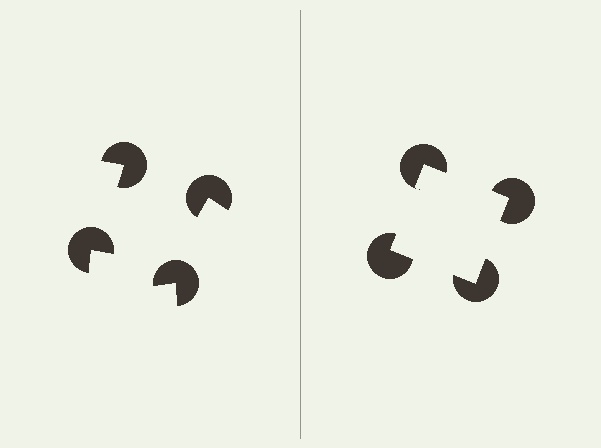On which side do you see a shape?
An illusory square appears on the right side. On the left side the wedge cuts are rotated, so no coherent shape forms.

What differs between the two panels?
The pac-man discs are positioned identically on both sides; only the wedge orientations differ. On the right they align to a square; on the left they are misaligned.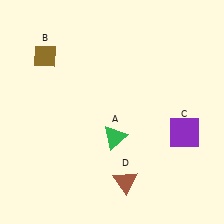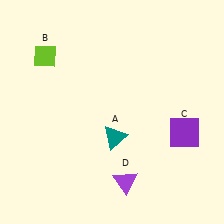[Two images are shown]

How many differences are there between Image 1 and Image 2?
There are 3 differences between the two images.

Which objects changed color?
A changed from green to teal. B changed from brown to lime. D changed from brown to purple.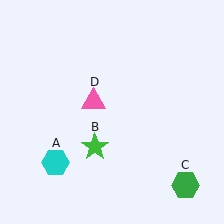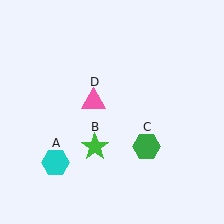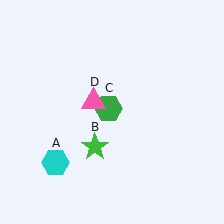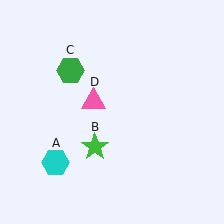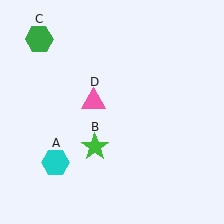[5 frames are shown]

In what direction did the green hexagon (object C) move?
The green hexagon (object C) moved up and to the left.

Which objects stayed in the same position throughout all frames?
Cyan hexagon (object A) and green star (object B) and pink triangle (object D) remained stationary.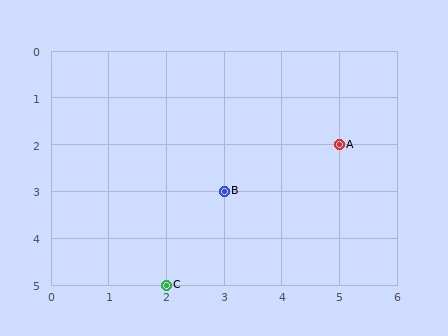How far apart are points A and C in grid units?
Points A and C are 3 columns and 3 rows apart (about 4.2 grid units diagonally).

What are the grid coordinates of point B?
Point B is at grid coordinates (3, 3).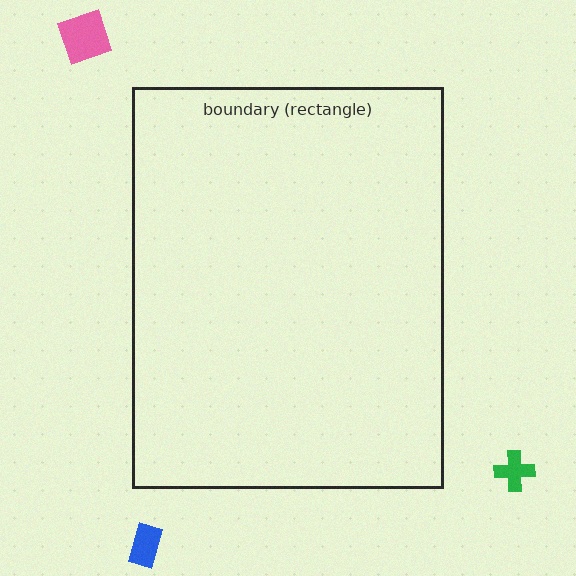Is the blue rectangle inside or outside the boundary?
Outside.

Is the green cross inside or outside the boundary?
Outside.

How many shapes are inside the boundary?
0 inside, 3 outside.